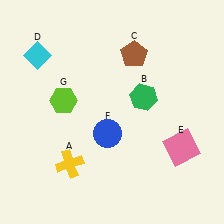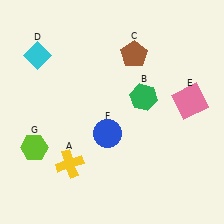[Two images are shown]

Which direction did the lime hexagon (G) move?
The lime hexagon (G) moved down.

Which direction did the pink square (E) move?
The pink square (E) moved up.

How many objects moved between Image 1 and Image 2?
2 objects moved between the two images.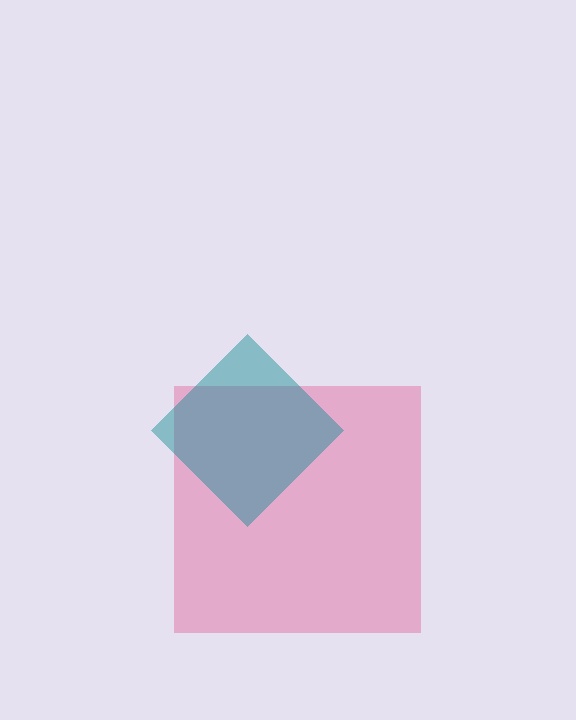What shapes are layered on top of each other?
The layered shapes are: a pink square, a teal diamond.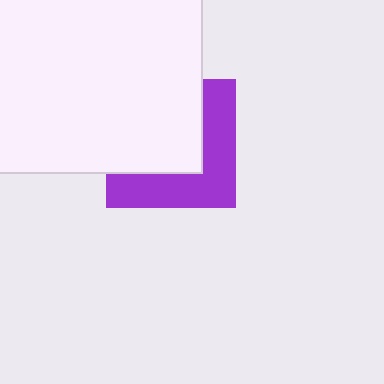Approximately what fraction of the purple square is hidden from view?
Roughly 55% of the purple square is hidden behind the white square.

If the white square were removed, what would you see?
You would see the complete purple square.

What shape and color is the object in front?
The object in front is a white square.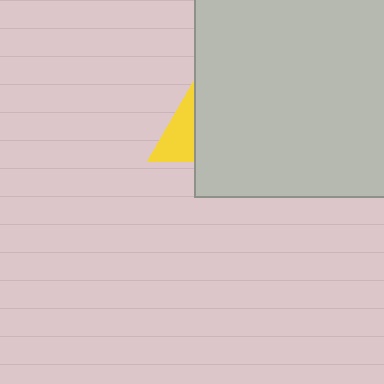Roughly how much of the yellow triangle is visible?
A small part of it is visible (roughly 34%).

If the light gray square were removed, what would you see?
You would see the complete yellow triangle.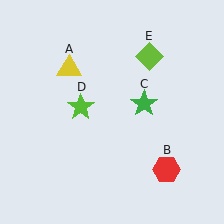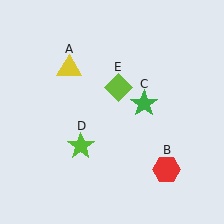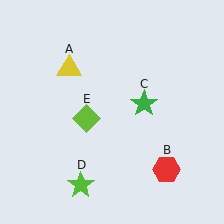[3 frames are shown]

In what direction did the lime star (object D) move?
The lime star (object D) moved down.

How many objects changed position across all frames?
2 objects changed position: lime star (object D), lime diamond (object E).